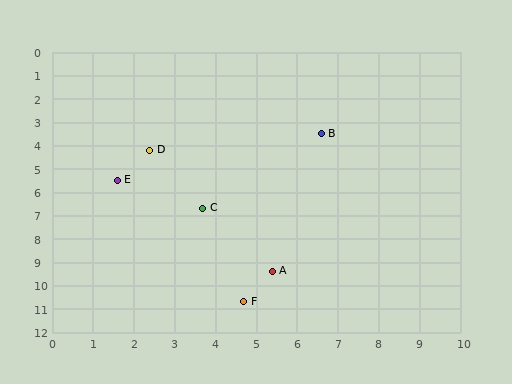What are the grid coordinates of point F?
Point F is at approximately (4.7, 10.7).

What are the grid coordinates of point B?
Point B is at approximately (6.6, 3.5).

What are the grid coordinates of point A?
Point A is at approximately (5.4, 9.4).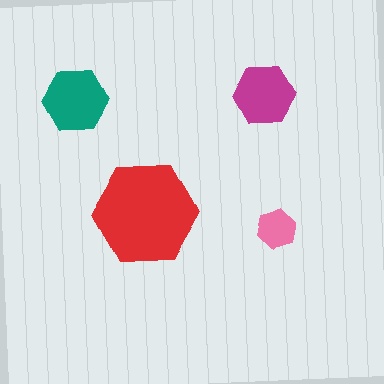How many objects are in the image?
There are 4 objects in the image.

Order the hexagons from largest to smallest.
the red one, the teal one, the magenta one, the pink one.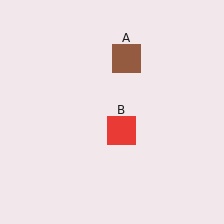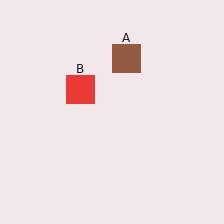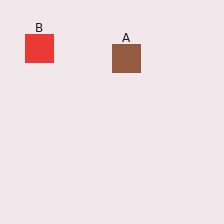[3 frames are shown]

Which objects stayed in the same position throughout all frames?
Brown square (object A) remained stationary.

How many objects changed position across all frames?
1 object changed position: red square (object B).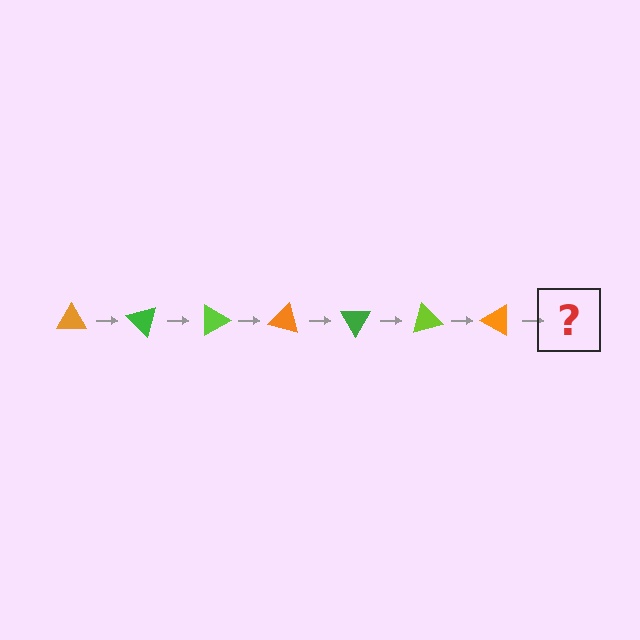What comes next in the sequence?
The next element should be a green triangle, rotated 315 degrees from the start.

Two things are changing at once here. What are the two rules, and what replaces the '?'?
The two rules are that it rotates 45 degrees each step and the color cycles through orange, green, and lime. The '?' should be a green triangle, rotated 315 degrees from the start.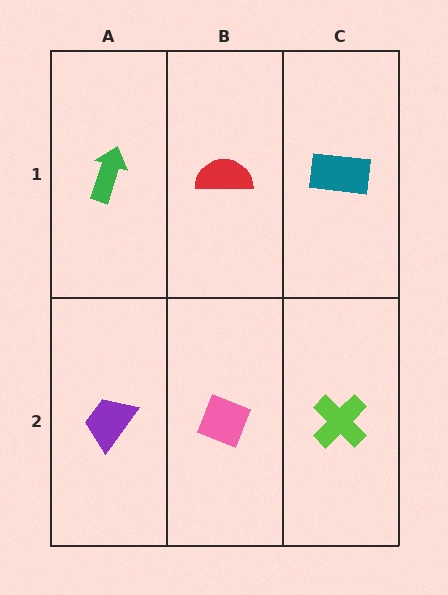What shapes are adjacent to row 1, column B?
A pink diamond (row 2, column B), a green arrow (row 1, column A), a teal rectangle (row 1, column C).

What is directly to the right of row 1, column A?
A red semicircle.